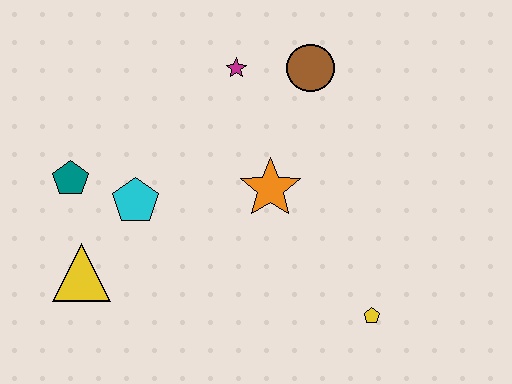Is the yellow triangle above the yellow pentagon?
Yes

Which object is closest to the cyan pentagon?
The teal pentagon is closest to the cyan pentagon.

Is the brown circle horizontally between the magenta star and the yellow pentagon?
Yes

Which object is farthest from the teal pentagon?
The yellow pentagon is farthest from the teal pentagon.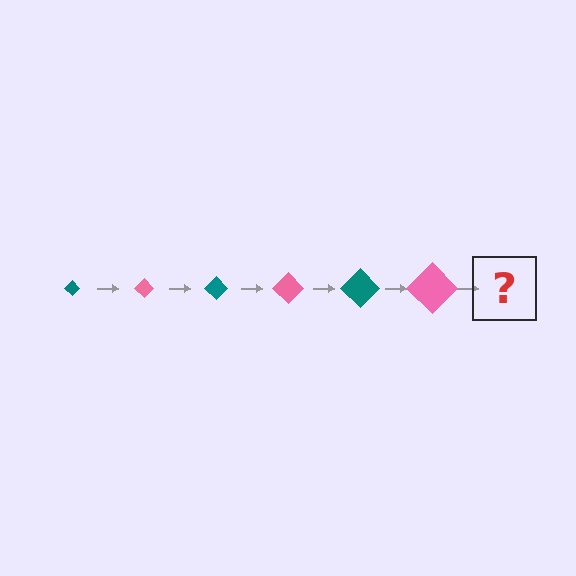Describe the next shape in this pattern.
It should be a teal diamond, larger than the previous one.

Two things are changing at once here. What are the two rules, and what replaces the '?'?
The two rules are that the diamond grows larger each step and the color cycles through teal and pink. The '?' should be a teal diamond, larger than the previous one.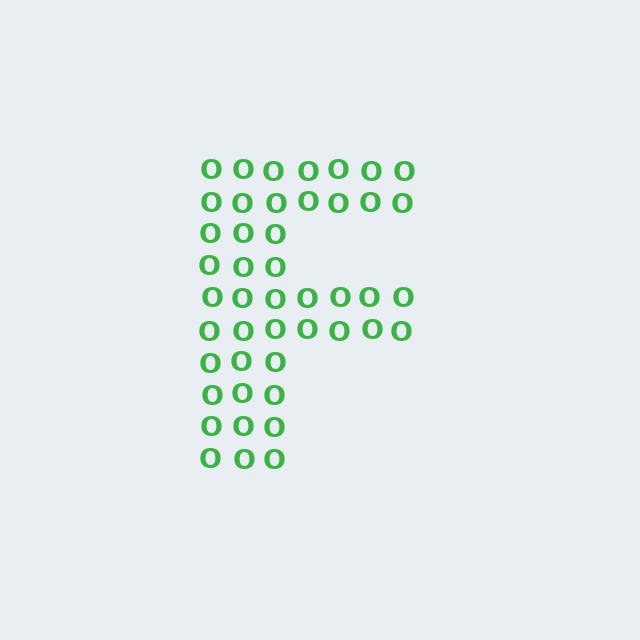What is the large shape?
The large shape is the letter F.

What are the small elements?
The small elements are letter O's.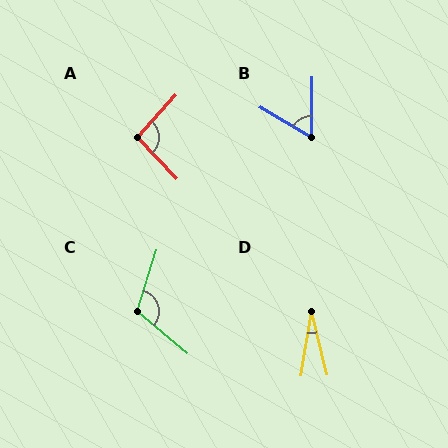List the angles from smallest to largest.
D (23°), B (60°), A (94°), C (113°).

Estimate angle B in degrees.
Approximately 60 degrees.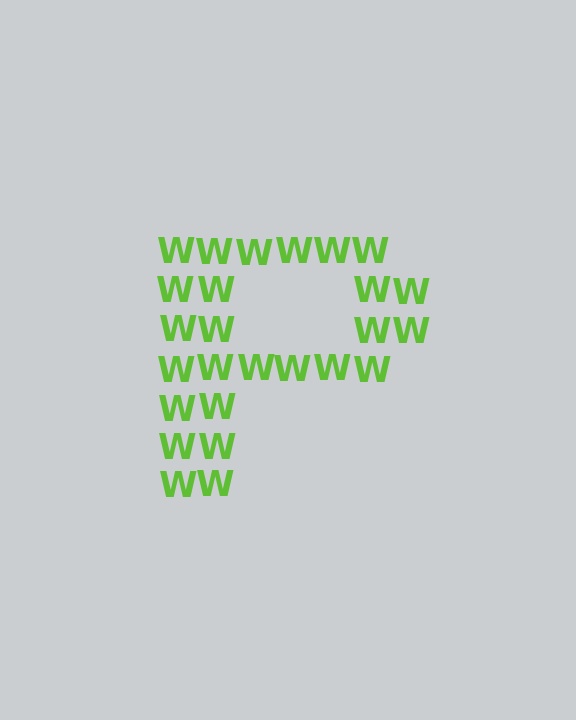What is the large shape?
The large shape is the letter P.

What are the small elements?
The small elements are letter W's.